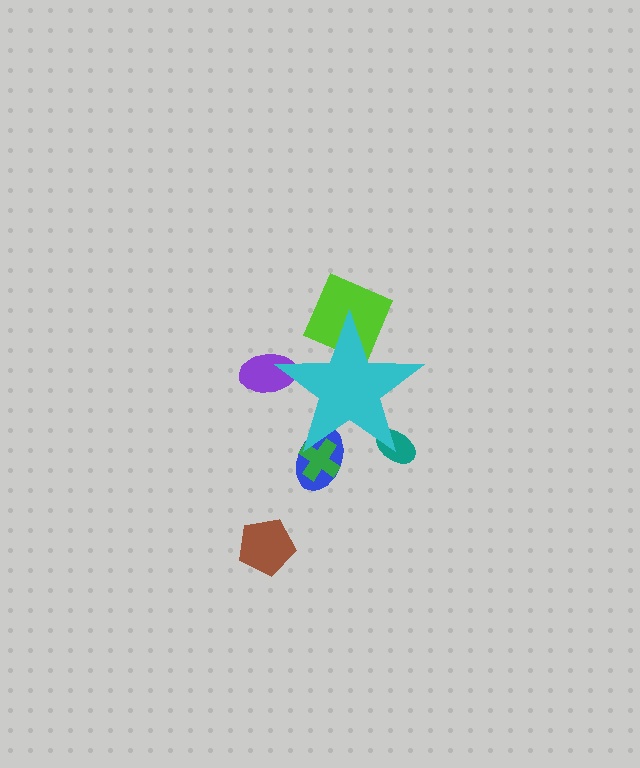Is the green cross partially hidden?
Yes, the green cross is partially hidden behind the cyan star.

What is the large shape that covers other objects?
A cyan star.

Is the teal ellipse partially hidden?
Yes, the teal ellipse is partially hidden behind the cyan star.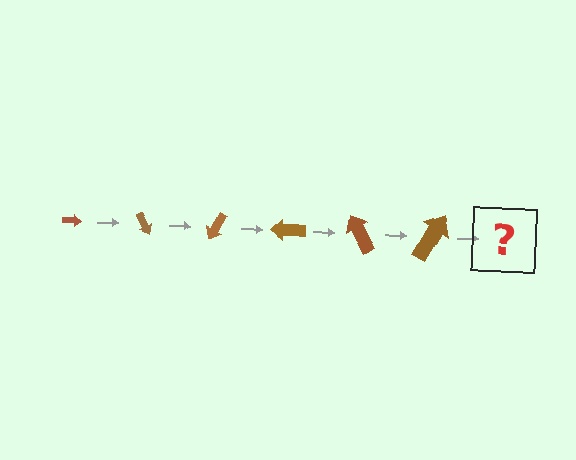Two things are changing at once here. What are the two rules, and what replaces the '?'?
The two rules are that the arrow grows larger each step and it rotates 60 degrees each step. The '?' should be an arrow, larger than the previous one and rotated 360 degrees from the start.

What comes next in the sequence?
The next element should be an arrow, larger than the previous one and rotated 360 degrees from the start.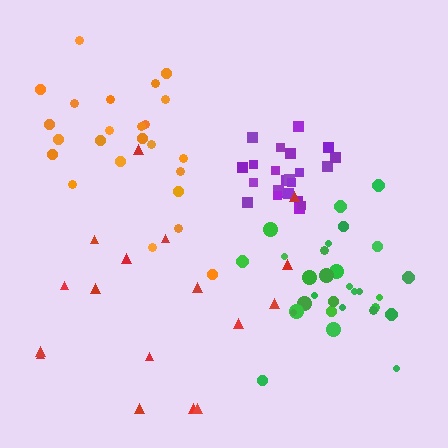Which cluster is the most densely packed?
Purple.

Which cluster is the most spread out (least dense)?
Red.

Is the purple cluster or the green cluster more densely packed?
Purple.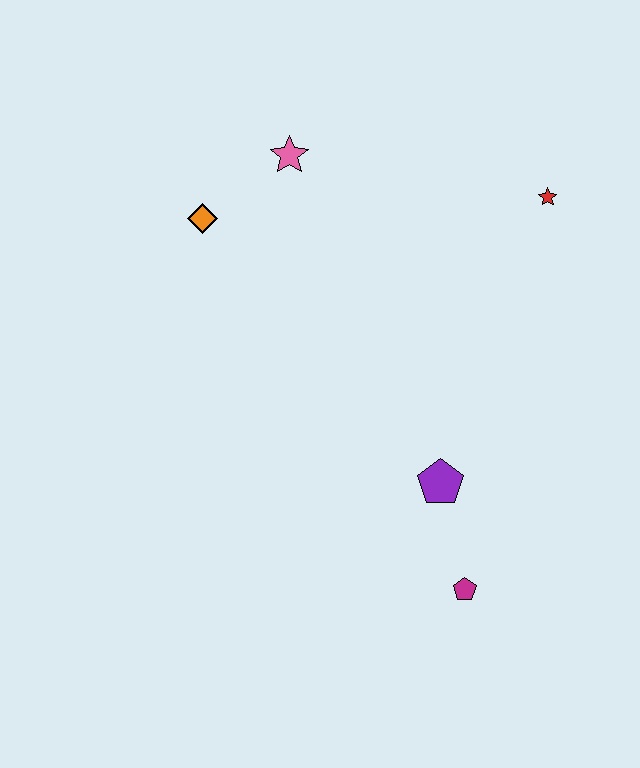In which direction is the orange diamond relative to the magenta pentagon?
The orange diamond is above the magenta pentagon.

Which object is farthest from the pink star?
The magenta pentagon is farthest from the pink star.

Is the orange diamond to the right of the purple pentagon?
No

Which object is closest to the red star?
The pink star is closest to the red star.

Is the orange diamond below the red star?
Yes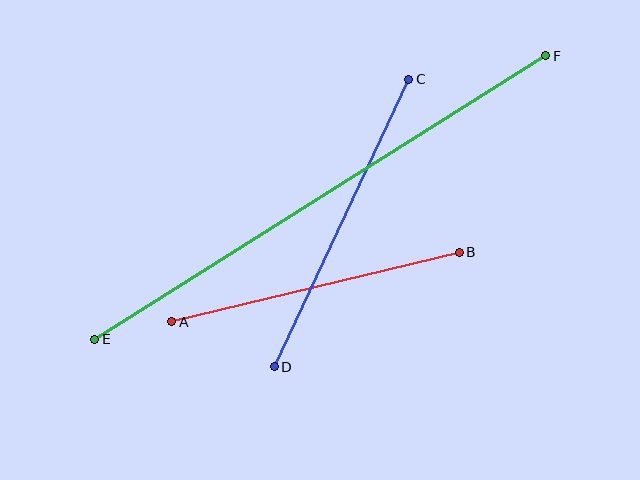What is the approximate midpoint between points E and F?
The midpoint is at approximately (320, 198) pixels.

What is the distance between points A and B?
The distance is approximately 296 pixels.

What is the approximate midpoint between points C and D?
The midpoint is at approximately (341, 223) pixels.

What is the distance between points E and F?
The distance is approximately 533 pixels.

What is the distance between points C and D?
The distance is approximately 318 pixels.